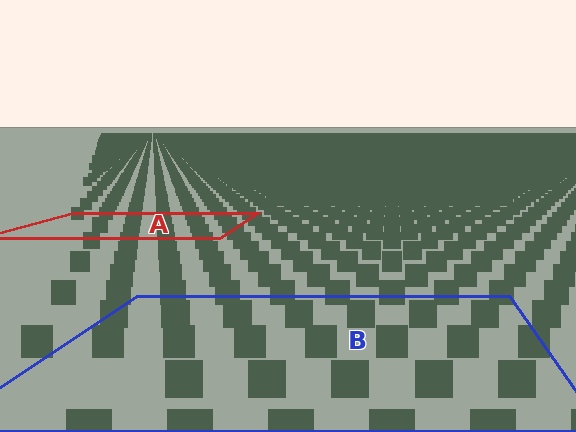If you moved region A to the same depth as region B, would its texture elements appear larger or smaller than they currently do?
They would appear larger. At a closer depth, the same texture elements are projected at a bigger on-screen size.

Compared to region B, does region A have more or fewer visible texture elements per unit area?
Region A has more texture elements per unit area — they are packed more densely because it is farther away.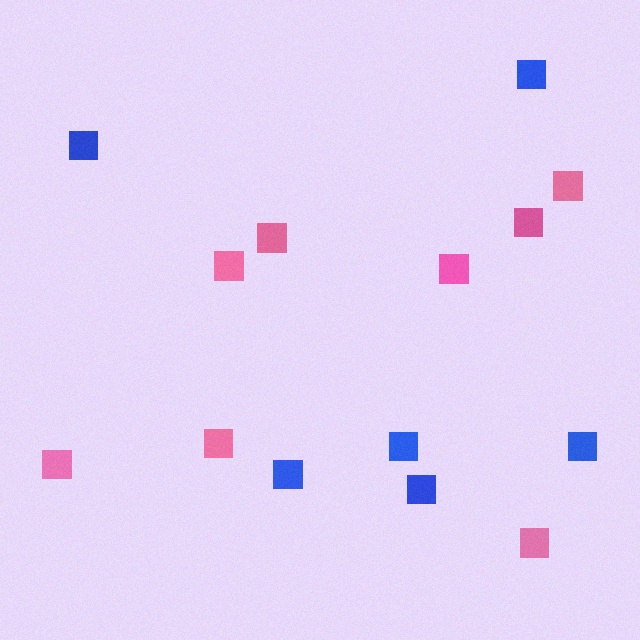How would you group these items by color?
There are 2 groups: one group of blue squares (6) and one group of pink squares (8).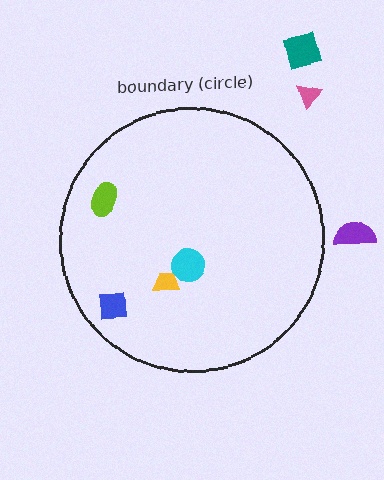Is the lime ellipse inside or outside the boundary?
Inside.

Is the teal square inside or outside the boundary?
Outside.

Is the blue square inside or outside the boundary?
Inside.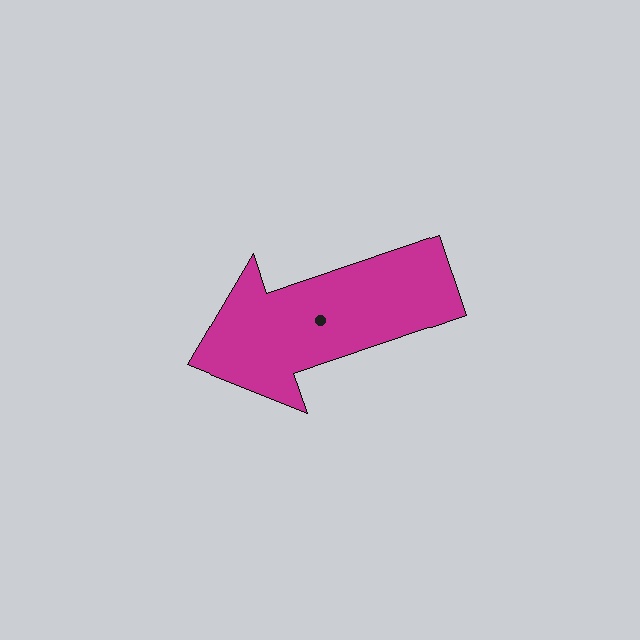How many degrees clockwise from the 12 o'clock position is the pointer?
Approximately 251 degrees.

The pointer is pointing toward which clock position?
Roughly 8 o'clock.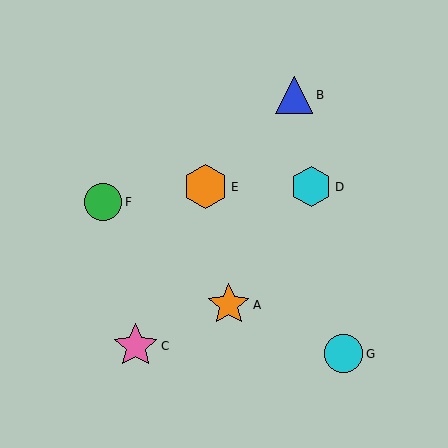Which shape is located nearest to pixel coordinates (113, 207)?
The green circle (labeled F) at (103, 202) is nearest to that location.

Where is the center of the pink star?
The center of the pink star is at (136, 346).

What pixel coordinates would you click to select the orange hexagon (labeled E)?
Click at (206, 187) to select the orange hexagon E.